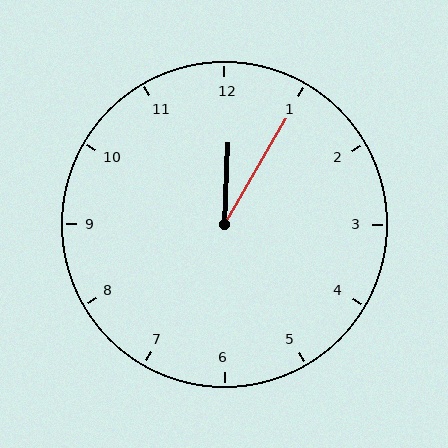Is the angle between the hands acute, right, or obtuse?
It is acute.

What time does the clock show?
12:05.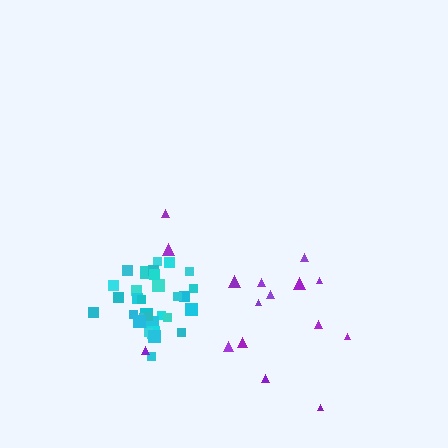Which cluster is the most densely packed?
Cyan.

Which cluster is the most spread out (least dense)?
Purple.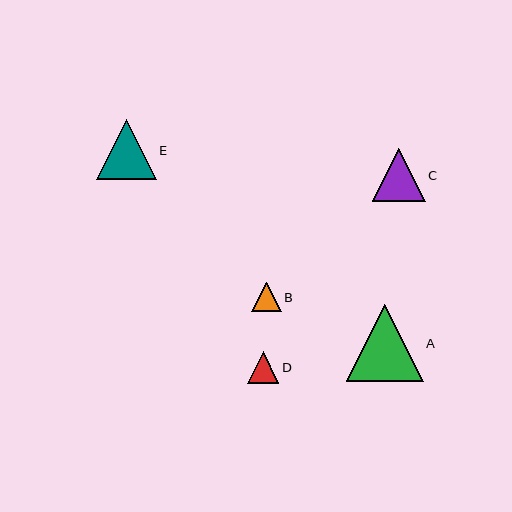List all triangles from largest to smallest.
From largest to smallest: A, E, C, D, B.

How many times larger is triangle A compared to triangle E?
Triangle A is approximately 1.3 times the size of triangle E.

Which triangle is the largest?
Triangle A is the largest with a size of approximately 76 pixels.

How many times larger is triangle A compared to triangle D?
Triangle A is approximately 2.4 times the size of triangle D.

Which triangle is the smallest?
Triangle B is the smallest with a size of approximately 29 pixels.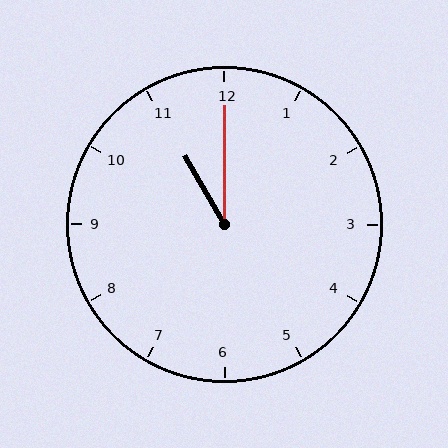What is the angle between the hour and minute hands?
Approximately 30 degrees.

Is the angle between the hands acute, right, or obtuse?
It is acute.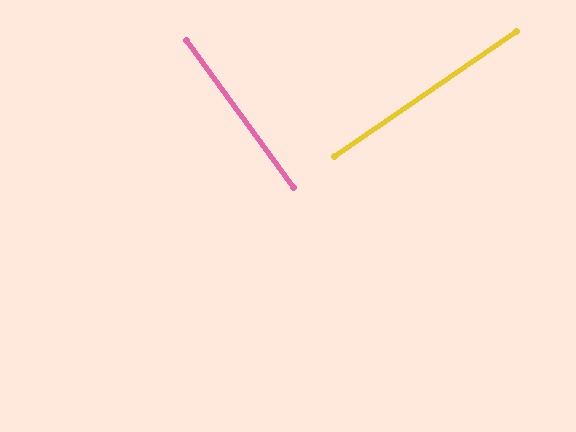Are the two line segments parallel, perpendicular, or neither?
Perpendicular — they meet at approximately 88°.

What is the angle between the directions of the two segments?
Approximately 88 degrees.